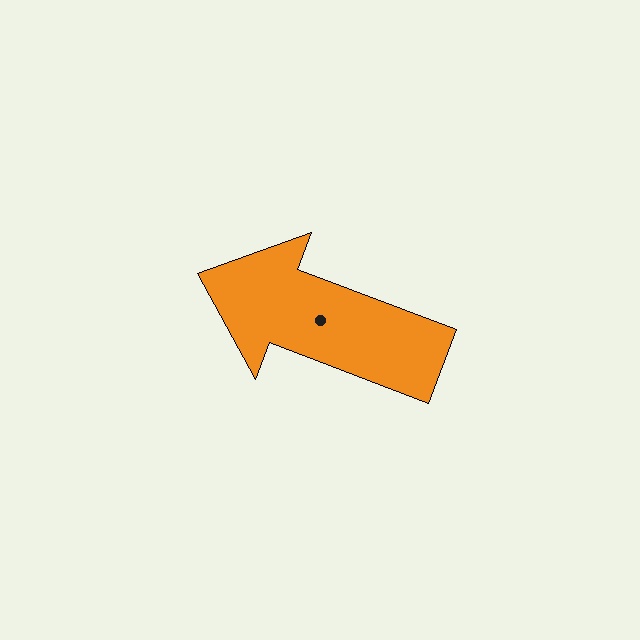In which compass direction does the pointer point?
West.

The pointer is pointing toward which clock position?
Roughly 10 o'clock.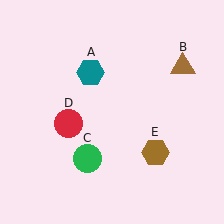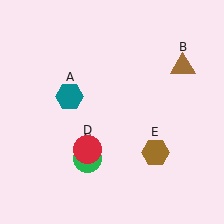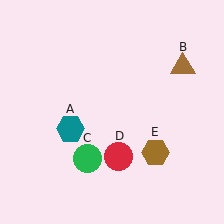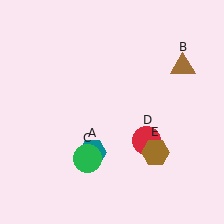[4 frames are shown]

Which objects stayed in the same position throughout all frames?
Brown triangle (object B) and green circle (object C) and brown hexagon (object E) remained stationary.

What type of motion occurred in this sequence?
The teal hexagon (object A), red circle (object D) rotated counterclockwise around the center of the scene.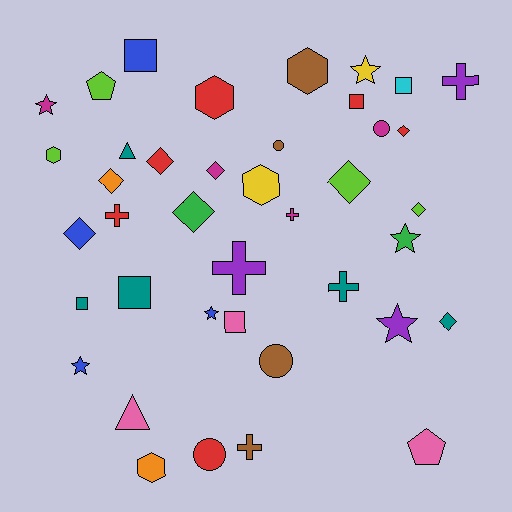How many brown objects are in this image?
There are 4 brown objects.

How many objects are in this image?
There are 40 objects.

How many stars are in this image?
There are 6 stars.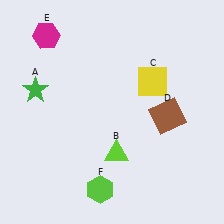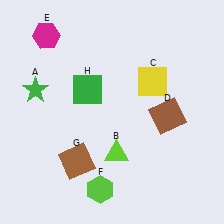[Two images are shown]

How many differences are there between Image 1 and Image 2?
There are 2 differences between the two images.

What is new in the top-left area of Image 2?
A green square (H) was added in the top-left area of Image 2.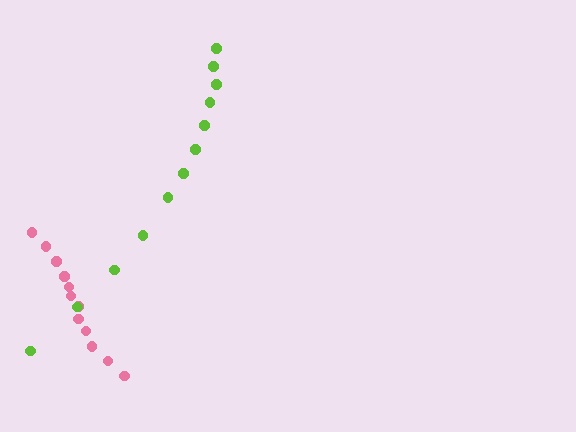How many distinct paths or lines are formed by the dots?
There are 2 distinct paths.